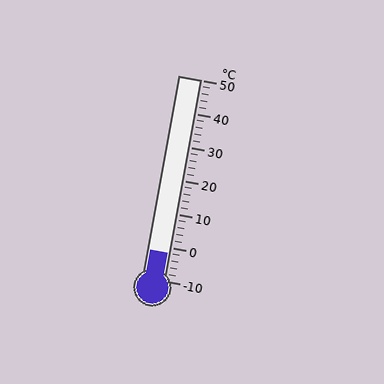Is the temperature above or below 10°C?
The temperature is below 10°C.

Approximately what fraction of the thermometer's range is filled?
The thermometer is filled to approximately 15% of its range.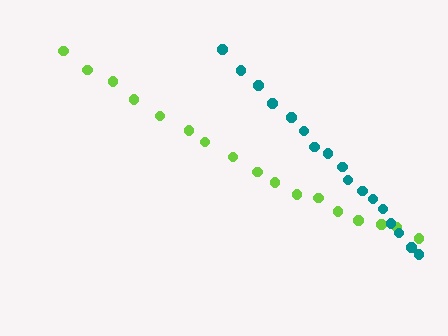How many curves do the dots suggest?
There are 2 distinct paths.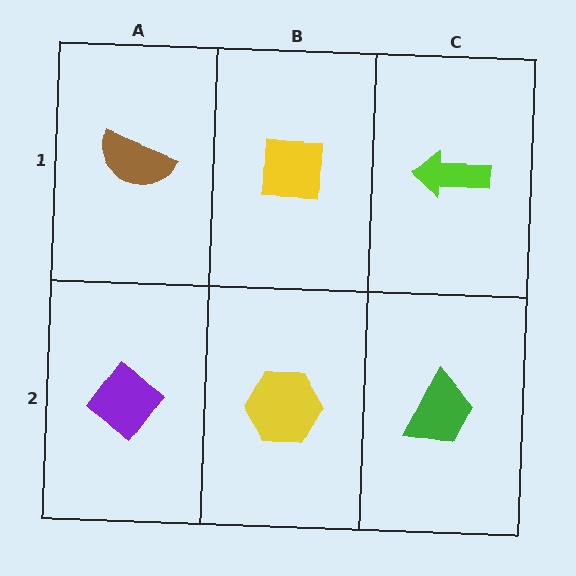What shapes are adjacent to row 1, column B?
A yellow hexagon (row 2, column B), a brown semicircle (row 1, column A), a lime arrow (row 1, column C).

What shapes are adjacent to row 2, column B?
A yellow square (row 1, column B), a purple diamond (row 2, column A), a green trapezoid (row 2, column C).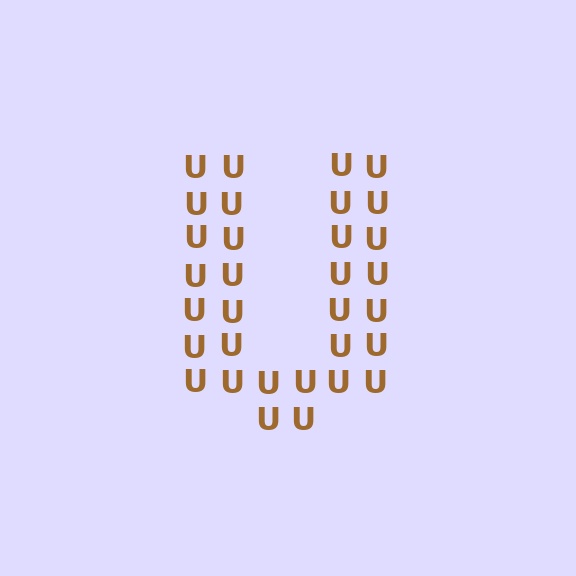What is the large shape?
The large shape is the letter U.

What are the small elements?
The small elements are letter U's.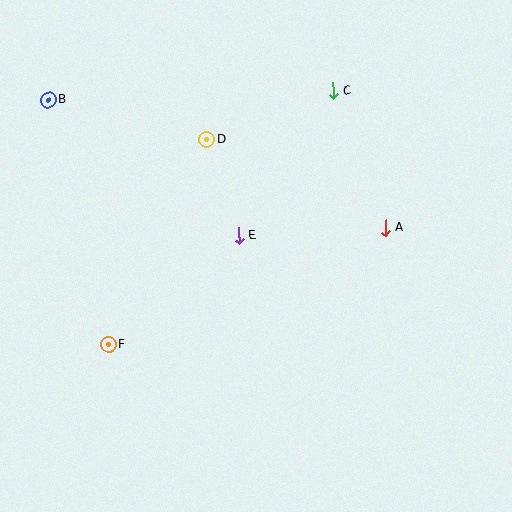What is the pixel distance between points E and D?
The distance between E and D is 102 pixels.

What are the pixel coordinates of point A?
Point A is at (385, 228).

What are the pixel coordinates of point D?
Point D is at (207, 139).